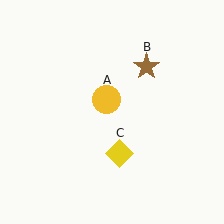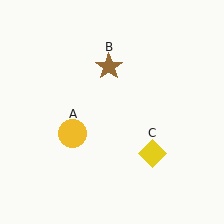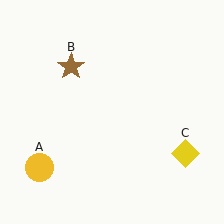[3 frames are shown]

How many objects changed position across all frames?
3 objects changed position: yellow circle (object A), brown star (object B), yellow diamond (object C).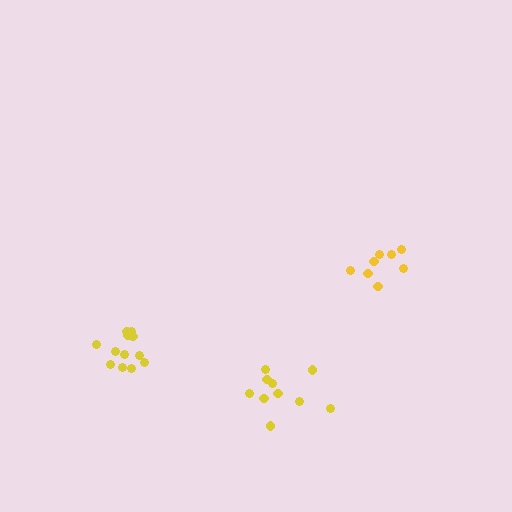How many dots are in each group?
Group 1: 12 dots, Group 2: 8 dots, Group 3: 10 dots (30 total).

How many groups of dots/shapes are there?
There are 3 groups.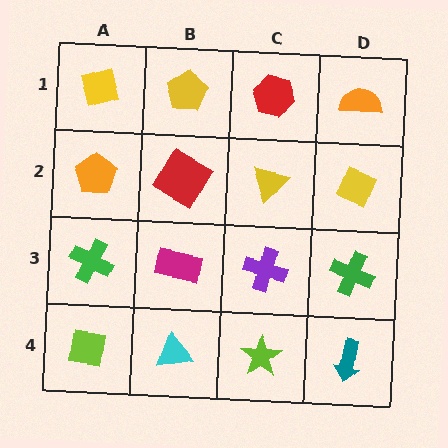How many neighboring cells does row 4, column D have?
2.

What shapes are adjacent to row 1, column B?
A red diamond (row 2, column B), a yellow square (row 1, column A), a red hexagon (row 1, column C).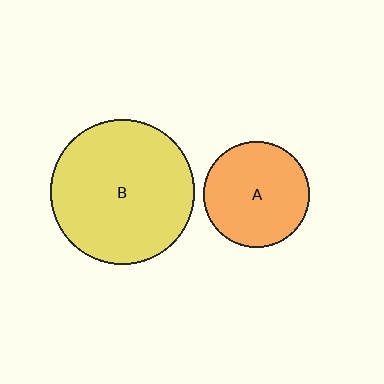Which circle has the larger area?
Circle B (yellow).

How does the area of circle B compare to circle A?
Approximately 1.9 times.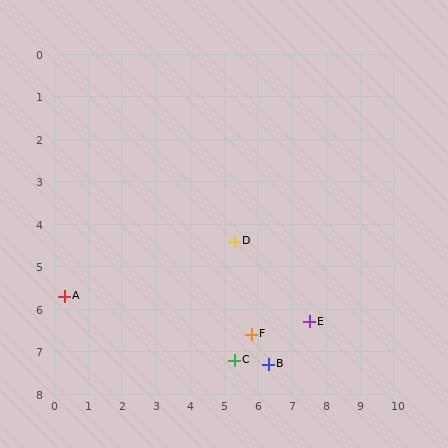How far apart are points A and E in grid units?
Points A and E are about 7.2 grid units apart.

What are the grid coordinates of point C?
Point C is at approximately (5.3, 7.2).